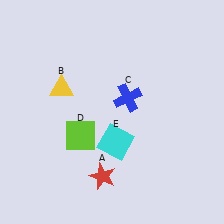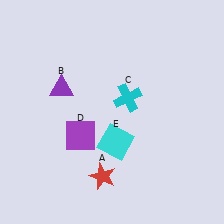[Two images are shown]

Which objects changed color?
B changed from yellow to purple. C changed from blue to cyan. D changed from lime to purple.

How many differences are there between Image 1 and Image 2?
There are 3 differences between the two images.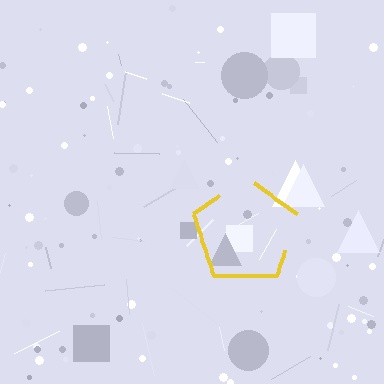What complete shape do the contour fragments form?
The contour fragments form a pentagon.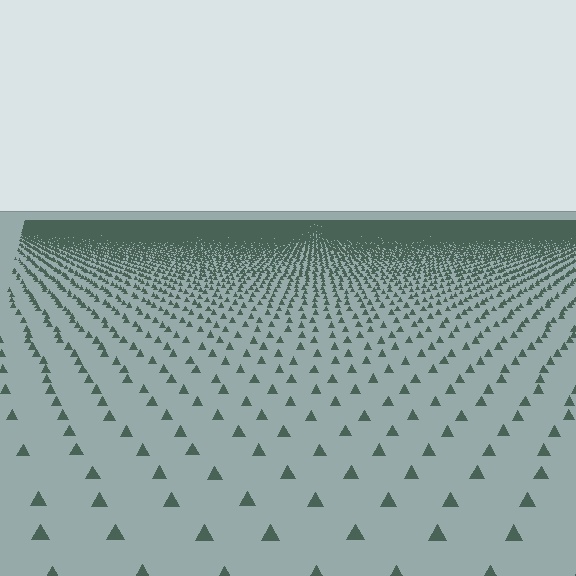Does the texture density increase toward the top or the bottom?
Density increases toward the top.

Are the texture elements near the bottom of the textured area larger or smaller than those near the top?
Larger. Near the bottom, elements are closer to the viewer and appear at a bigger on-screen size.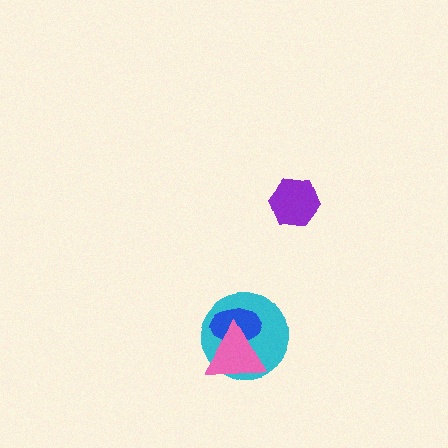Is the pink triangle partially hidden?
No, no other shape covers it.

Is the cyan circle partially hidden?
Yes, it is partially covered by another shape.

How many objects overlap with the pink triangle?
2 objects overlap with the pink triangle.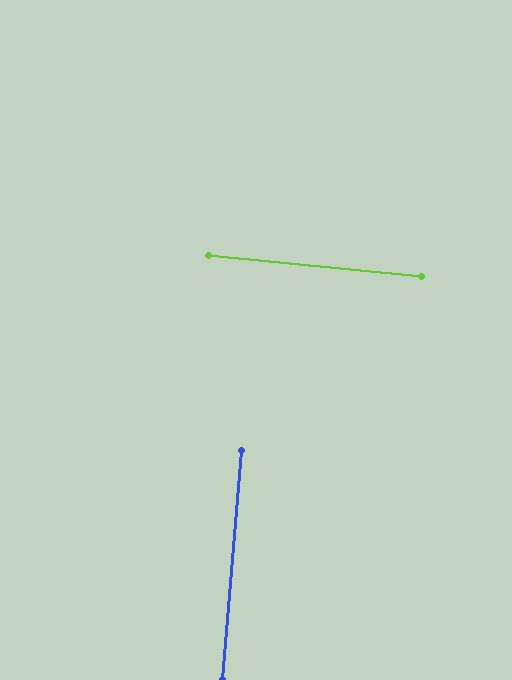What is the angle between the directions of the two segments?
Approximately 89 degrees.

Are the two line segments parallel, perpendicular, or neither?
Perpendicular — they meet at approximately 89°.